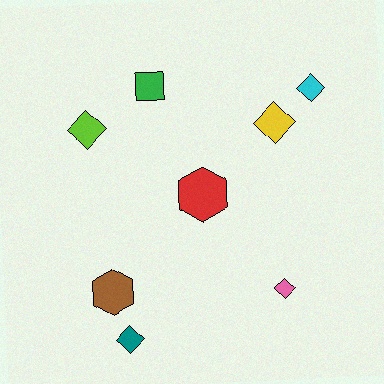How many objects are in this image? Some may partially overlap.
There are 8 objects.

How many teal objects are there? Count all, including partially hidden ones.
There is 1 teal object.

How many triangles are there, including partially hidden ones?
There are no triangles.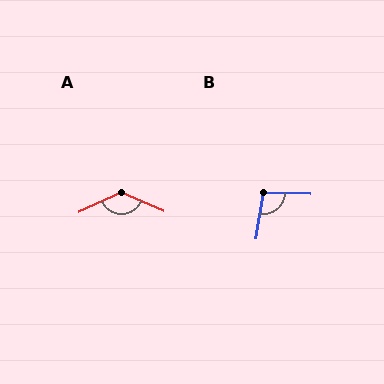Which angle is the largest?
A, at approximately 133 degrees.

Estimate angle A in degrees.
Approximately 133 degrees.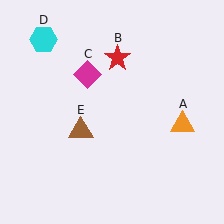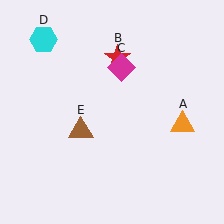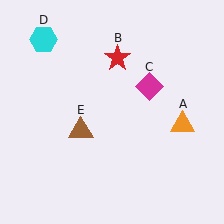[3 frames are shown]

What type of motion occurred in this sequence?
The magenta diamond (object C) rotated clockwise around the center of the scene.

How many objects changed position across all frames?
1 object changed position: magenta diamond (object C).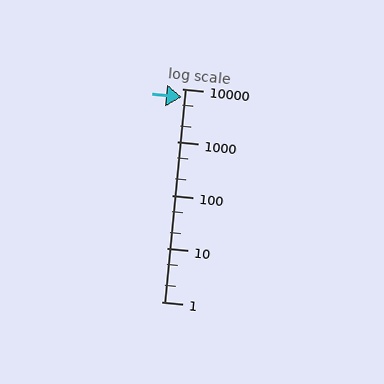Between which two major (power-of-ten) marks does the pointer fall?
The pointer is between 1000 and 10000.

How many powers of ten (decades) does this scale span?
The scale spans 4 decades, from 1 to 10000.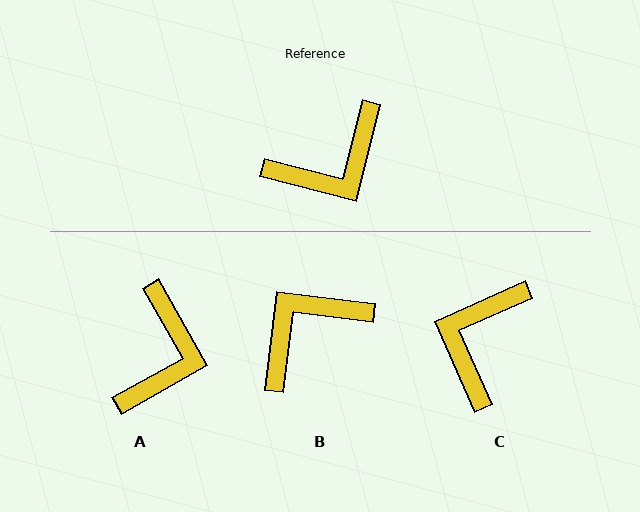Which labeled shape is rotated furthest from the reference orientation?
B, about 173 degrees away.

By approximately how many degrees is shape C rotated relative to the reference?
Approximately 142 degrees clockwise.